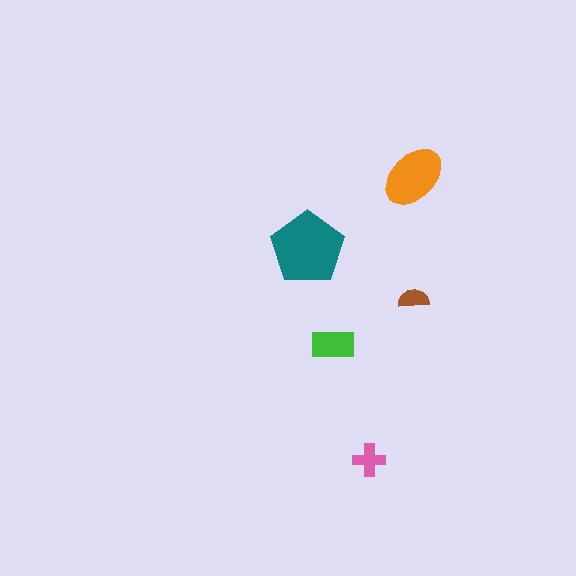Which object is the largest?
The teal pentagon.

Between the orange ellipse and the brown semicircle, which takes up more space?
The orange ellipse.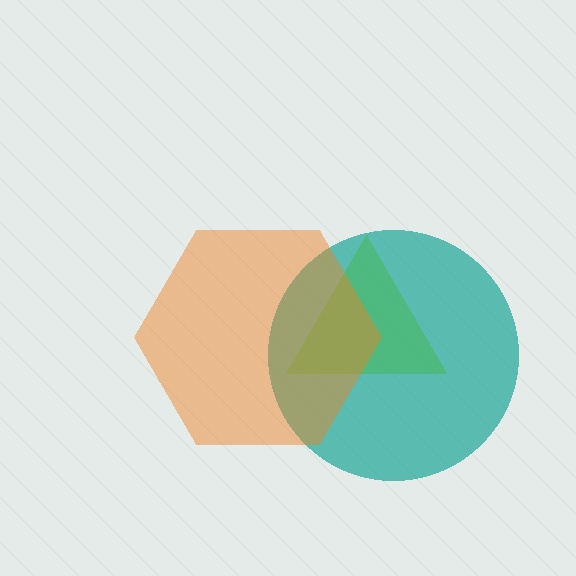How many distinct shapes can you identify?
There are 3 distinct shapes: a teal circle, a green triangle, an orange hexagon.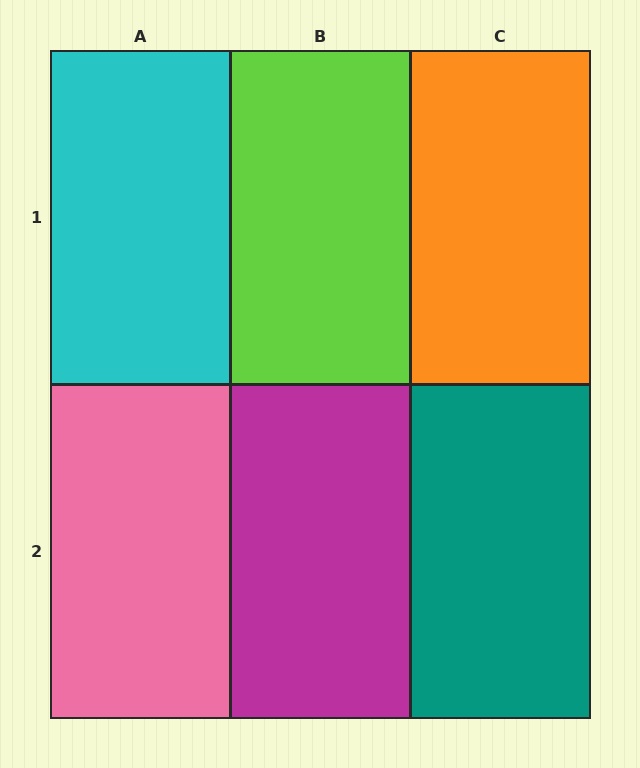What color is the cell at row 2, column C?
Teal.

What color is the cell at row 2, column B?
Magenta.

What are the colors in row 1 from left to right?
Cyan, lime, orange.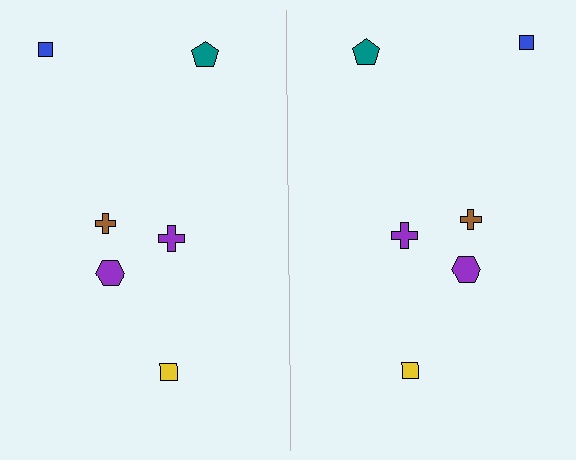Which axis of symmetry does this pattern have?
The pattern has a vertical axis of symmetry running through the center of the image.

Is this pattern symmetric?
Yes, this pattern has bilateral (reflection) symmetry.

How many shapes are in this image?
There are 12 shapes in this image.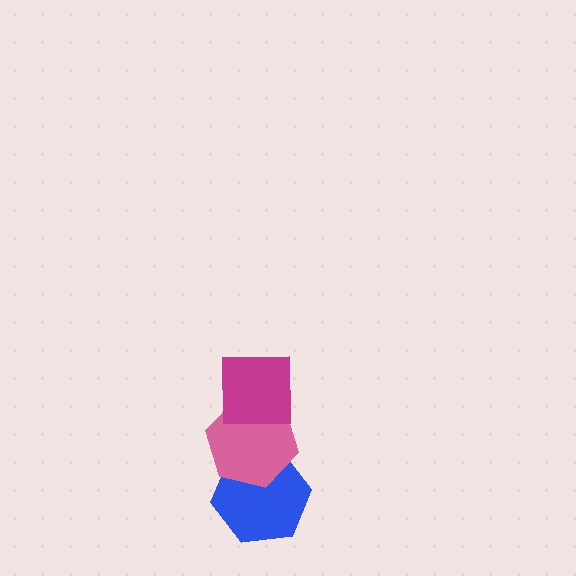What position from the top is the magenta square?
The magenta square is 1st from the top.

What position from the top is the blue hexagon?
The blue hexagon is 3rd from the top.